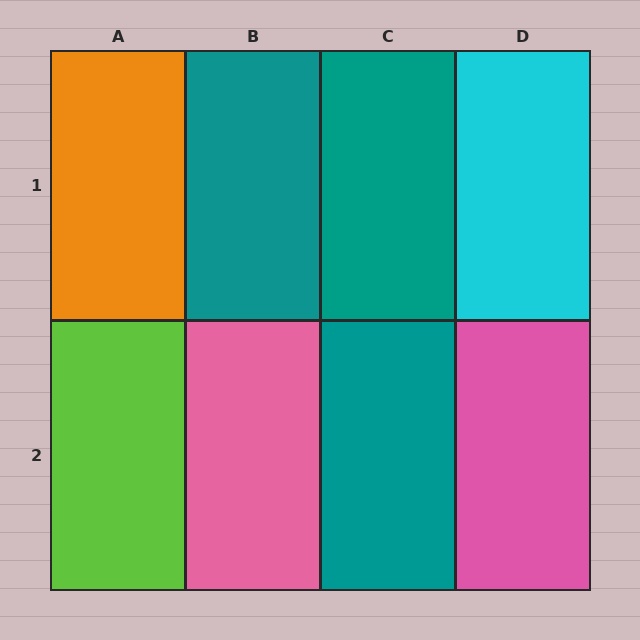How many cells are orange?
1 cell is orange.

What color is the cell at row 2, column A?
Lime.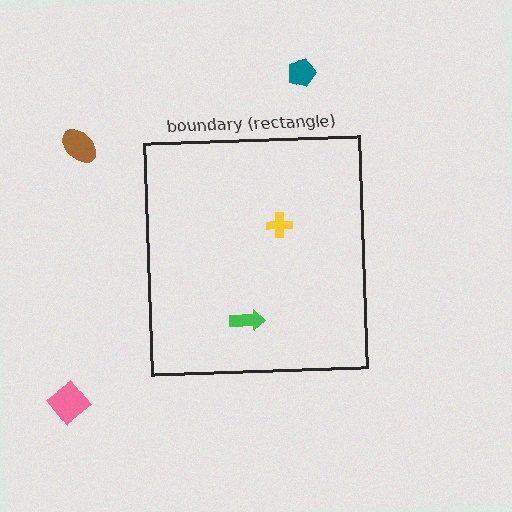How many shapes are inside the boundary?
2 inside, 3 outside.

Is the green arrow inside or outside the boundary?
Inside.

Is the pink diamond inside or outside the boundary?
Outside.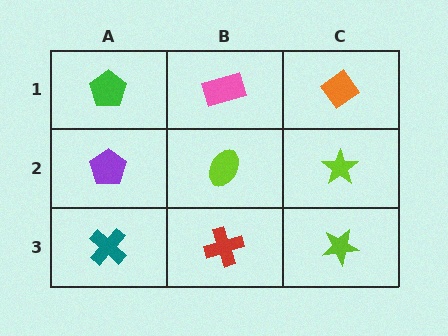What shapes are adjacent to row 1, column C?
A lime star (row 2, column C), a pink rectangle (row 1, column B).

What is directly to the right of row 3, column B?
A lime star.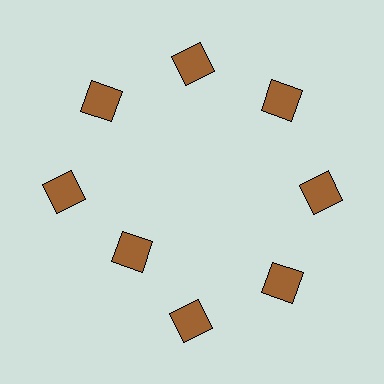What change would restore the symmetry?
The symmetry would be restored by moving it outward, back onto the ring so that all 8 squares sit at equal angles and equal distance from the center.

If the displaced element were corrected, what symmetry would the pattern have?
It would have 8-fold rotational symmetry — the pattern would map onto itself every 45 degrees.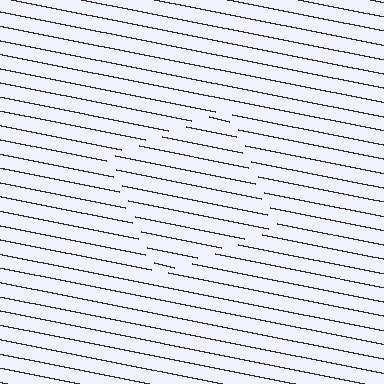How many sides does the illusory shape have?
4 sides — the line-ends trace a square.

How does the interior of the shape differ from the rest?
The interior of the shape contains the same grating, shifted by half a period — the contour is defined by the phase discontinuity where line-ends from the inner and outer gratings abut.